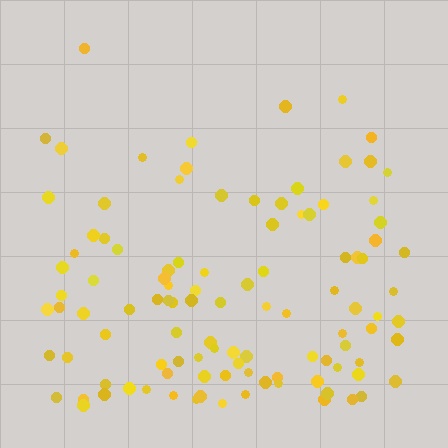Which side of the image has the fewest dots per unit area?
The top.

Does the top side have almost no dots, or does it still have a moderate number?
Still a moderate number, just noticeably fewer than the bottom.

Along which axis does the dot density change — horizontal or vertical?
Vertical.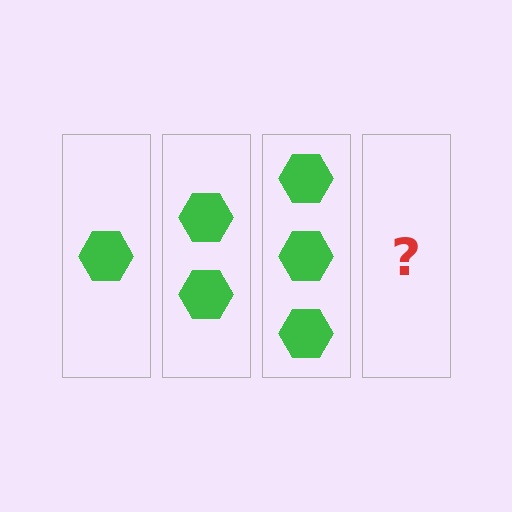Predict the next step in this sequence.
The next step is 4 hexagons.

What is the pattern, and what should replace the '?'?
The pattern is that each step adds one more hexagon. The '?' should be 4 hexagons.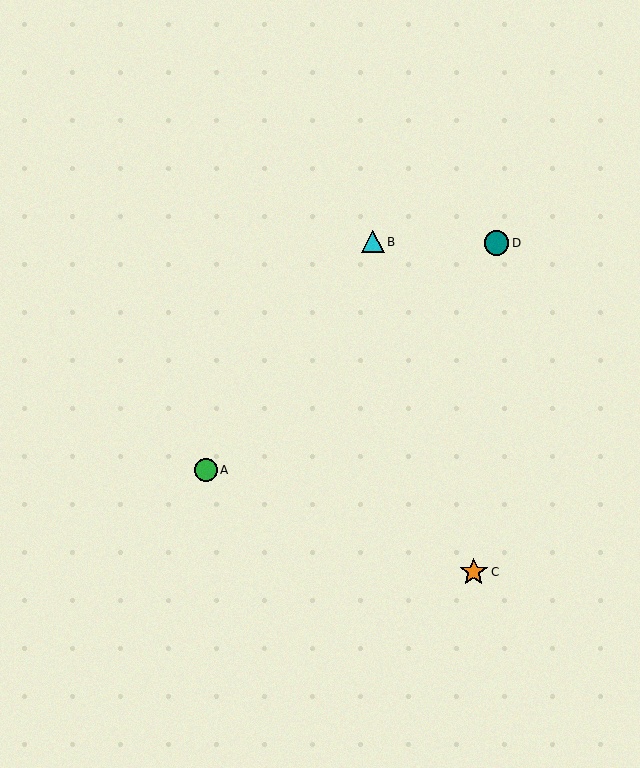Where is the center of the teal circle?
The center of the teal circle is at (497, 243).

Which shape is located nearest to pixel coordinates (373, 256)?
The cyan triangle (labeled B) at (373, 242) is nearest to that location.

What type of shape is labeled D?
Shape D is a teal circle.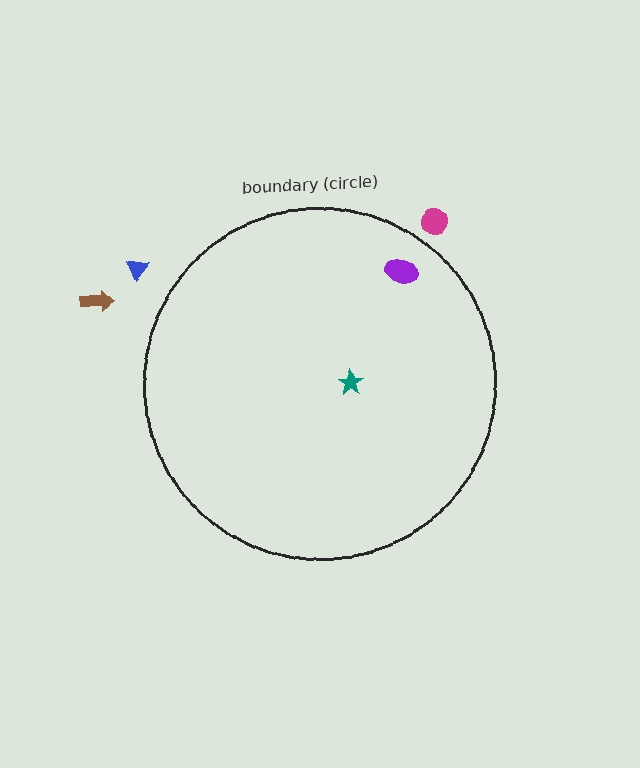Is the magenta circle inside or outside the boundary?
Outside.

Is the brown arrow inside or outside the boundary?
Outside.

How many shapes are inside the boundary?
2 inside, 3 outside.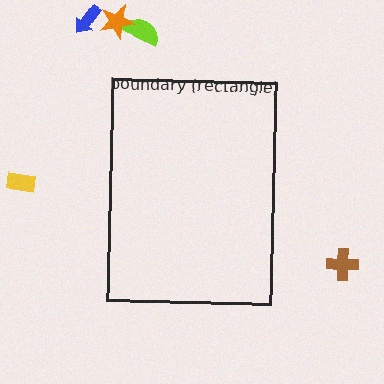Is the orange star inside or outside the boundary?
Outside.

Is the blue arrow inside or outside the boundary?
Outside.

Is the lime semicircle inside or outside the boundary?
Outside.